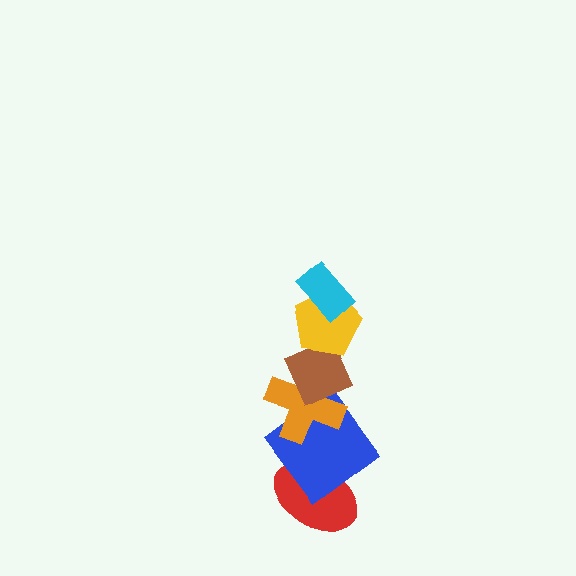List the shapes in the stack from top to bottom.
From top to bottom: the cyan rectangle, the yellow pentagon, the brown diamond, the orange cross, the blue diamond, the red ellipse.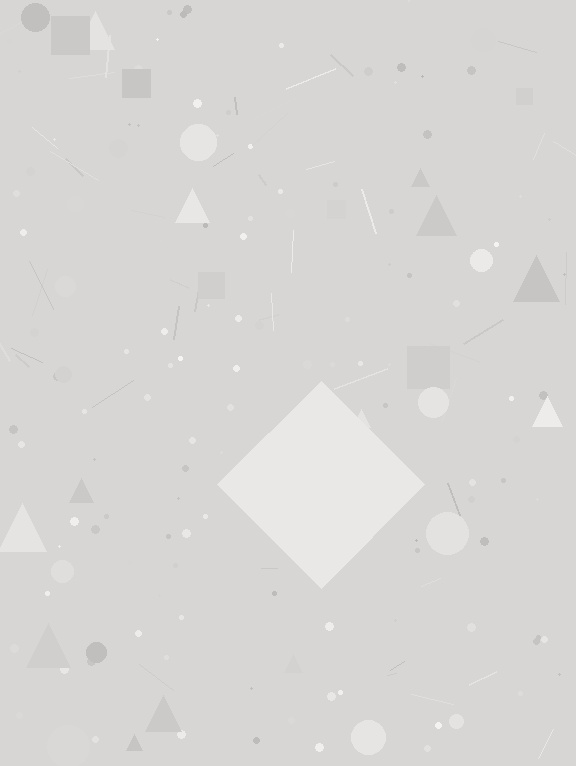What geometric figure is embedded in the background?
A diamond is embedded in the background.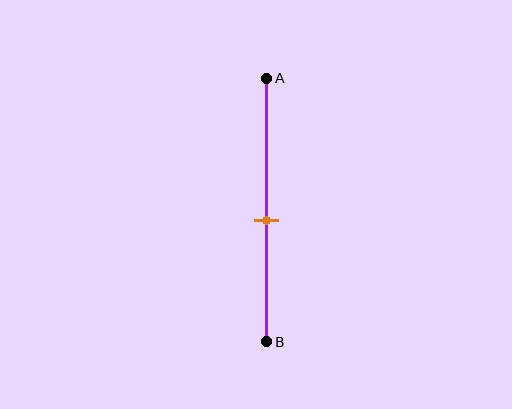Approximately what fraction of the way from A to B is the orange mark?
The orange mark is approximately 55% of the way from A to B.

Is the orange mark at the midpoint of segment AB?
No, the mark is at about 55% from A, not at the 50% midpoint.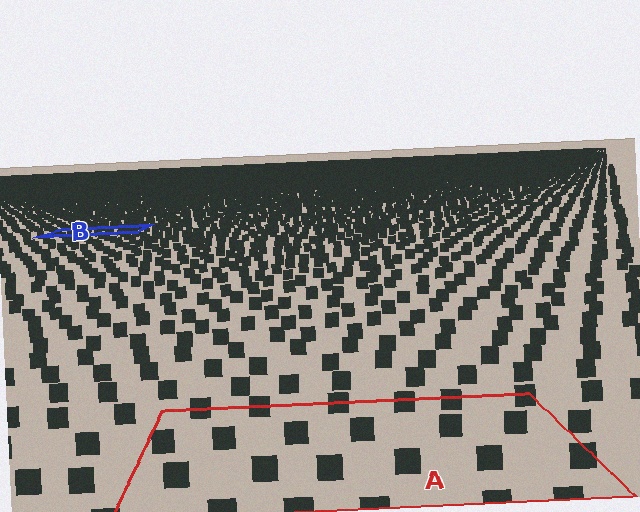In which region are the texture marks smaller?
The texture marks are smaller in region B, because it is farther away.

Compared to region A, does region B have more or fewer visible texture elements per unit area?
Region B has more texture elements per unit area — they are packed more densely because it is farther away.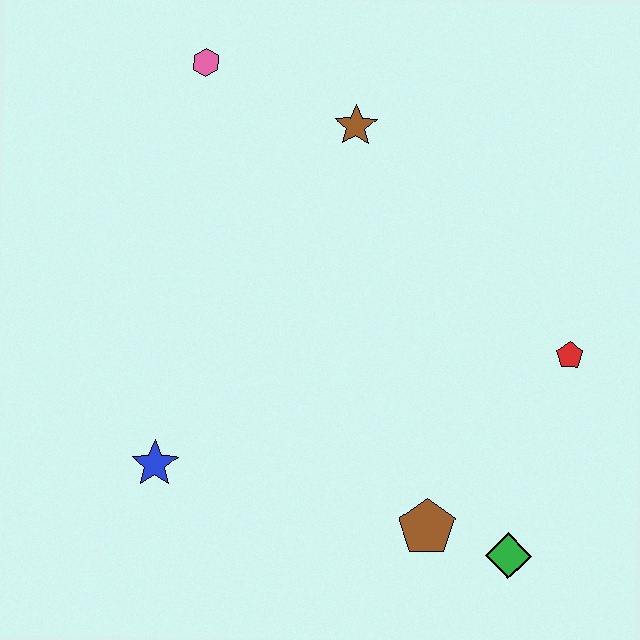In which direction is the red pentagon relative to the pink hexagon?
The red pentagon is to the right of the pink hexagon.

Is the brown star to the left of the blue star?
No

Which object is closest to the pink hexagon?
The brown star is closest to the pink hexagon.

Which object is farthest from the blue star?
The red pentagon is farthest from the blue star.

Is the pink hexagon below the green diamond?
No